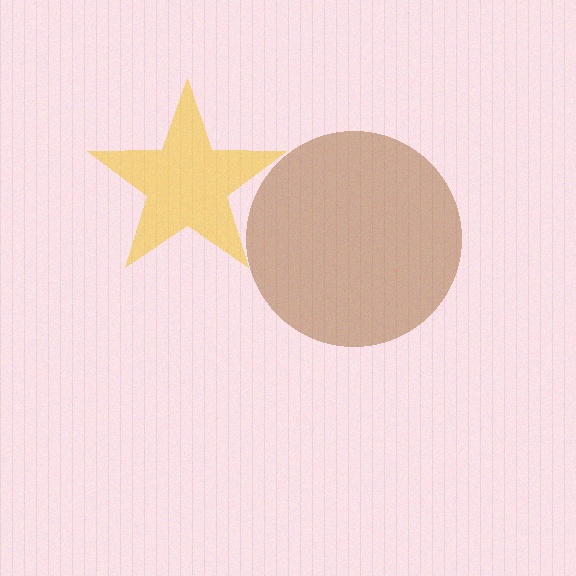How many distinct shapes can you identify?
There are 2 distinct shapes: a yellow star, a brown circle.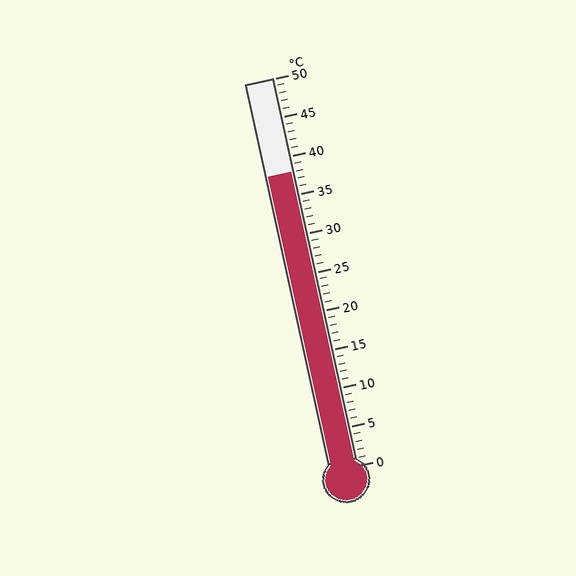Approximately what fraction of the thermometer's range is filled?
The thermometer is filled to approximately 75% of its range.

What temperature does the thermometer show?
The thermometer shows approximately 38°C.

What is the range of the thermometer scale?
The thermometer scale ranges from 0°C to 50°C.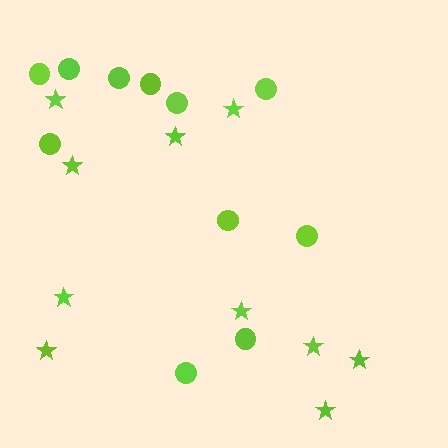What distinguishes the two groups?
There are 2 groups: one group of stars (10) and one group of circles (11).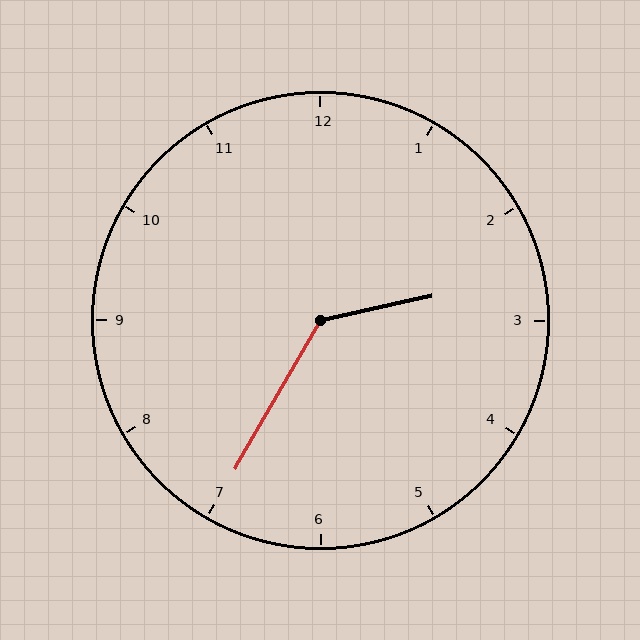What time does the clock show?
2:35.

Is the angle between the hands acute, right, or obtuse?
It is obtuse.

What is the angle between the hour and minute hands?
Approximately 132 degrees.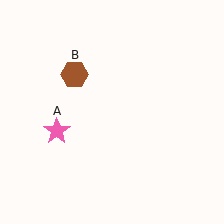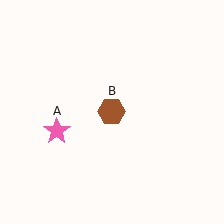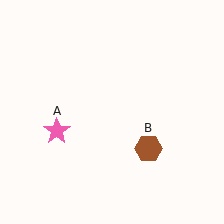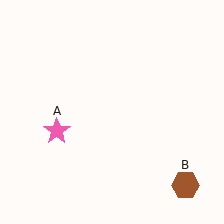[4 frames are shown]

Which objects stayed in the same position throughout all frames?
Pink star (object A) remained stationary.